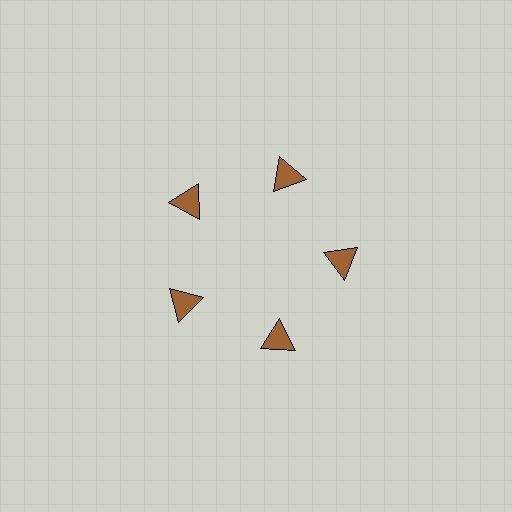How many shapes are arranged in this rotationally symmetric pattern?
There are 5 shapes, arranged in 5 groups of 1.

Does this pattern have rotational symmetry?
Yes, this pattern has 5-fold rotational symmetry. It looks the same after rotating 72 degrees around the center.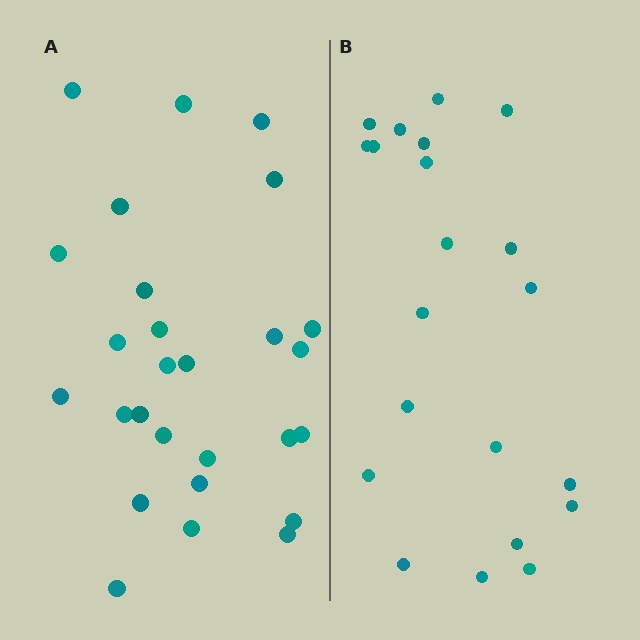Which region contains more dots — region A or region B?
Region A (the left region) has more dots.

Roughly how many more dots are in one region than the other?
Region A has about 6 more dots than region B.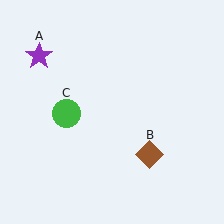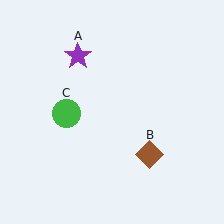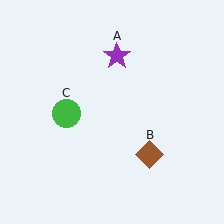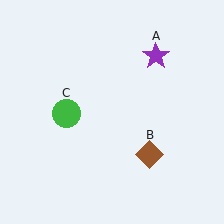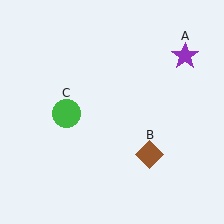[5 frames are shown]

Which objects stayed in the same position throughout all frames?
Brown diamond (object B) and green circle (object C) remained stationary.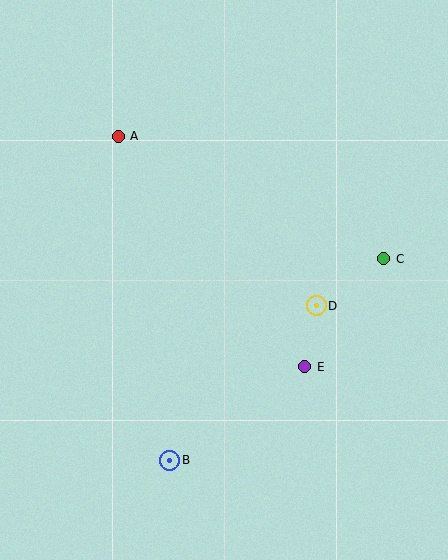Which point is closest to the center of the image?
Point D at (316, 306) is closest to the center.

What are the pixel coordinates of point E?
Point E is at (305, 367).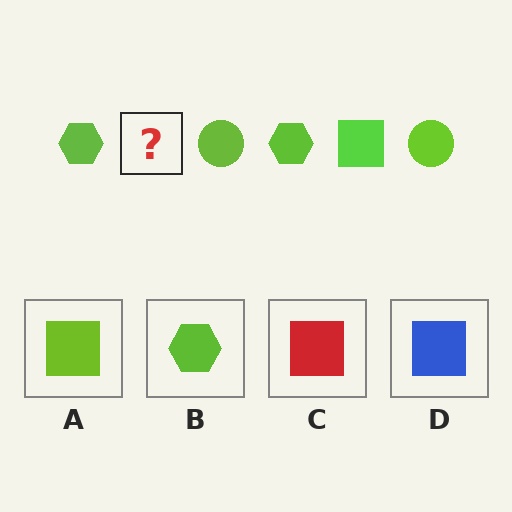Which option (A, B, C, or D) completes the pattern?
A.